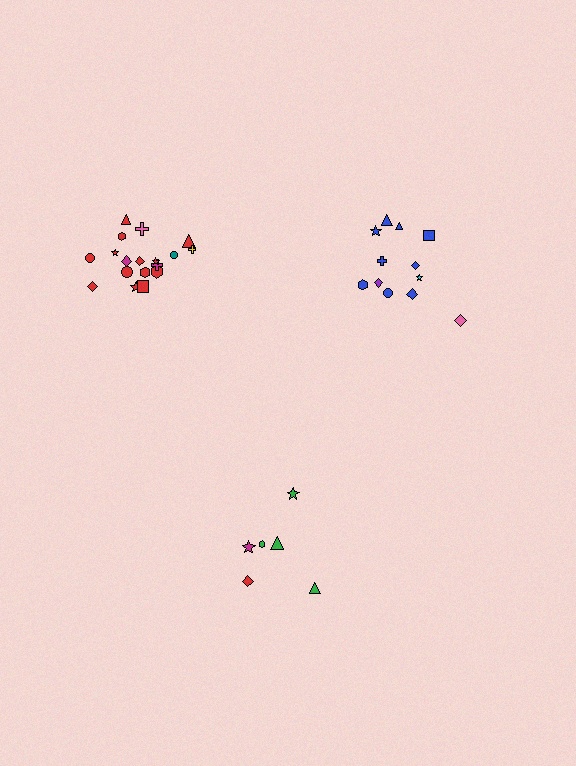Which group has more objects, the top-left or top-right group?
The top-left group.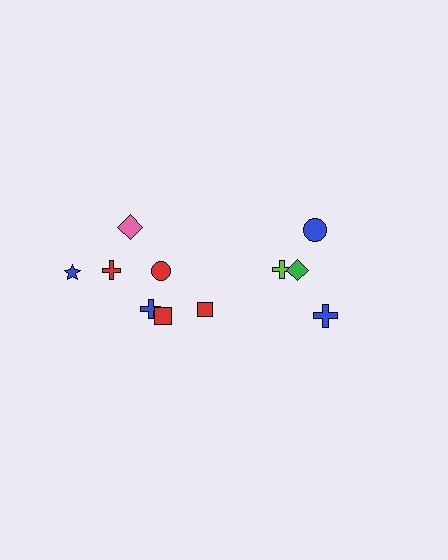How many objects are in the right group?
There are 4 objects.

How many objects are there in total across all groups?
There are 11 objects.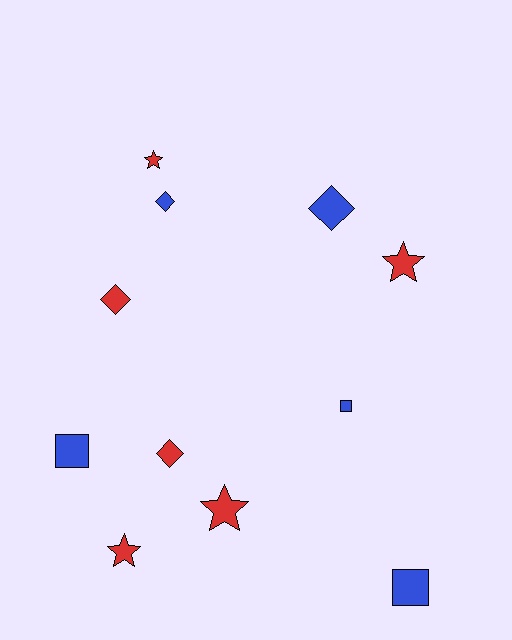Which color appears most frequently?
Red, with 6 objects.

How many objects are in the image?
There are 11 objects.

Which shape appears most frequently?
Star, with 4 objects.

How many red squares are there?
There are no red squares.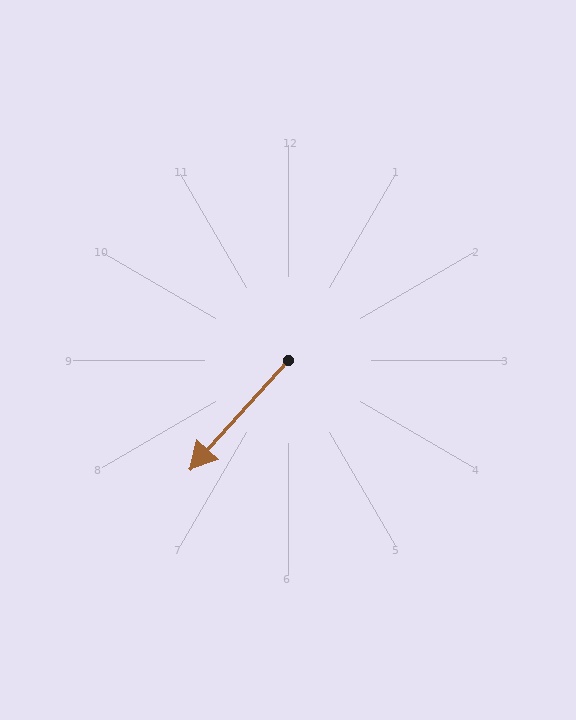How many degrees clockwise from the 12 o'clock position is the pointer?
Approximately 222 degrees.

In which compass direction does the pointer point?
Southwest.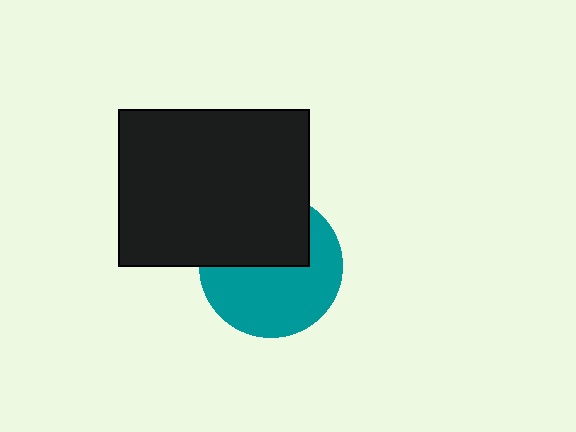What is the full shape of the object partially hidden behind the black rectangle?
The partially hidden object is a teal circle.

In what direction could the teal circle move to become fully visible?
The teal circle could move down. That would shift it out from behind the black rectangle entirely.